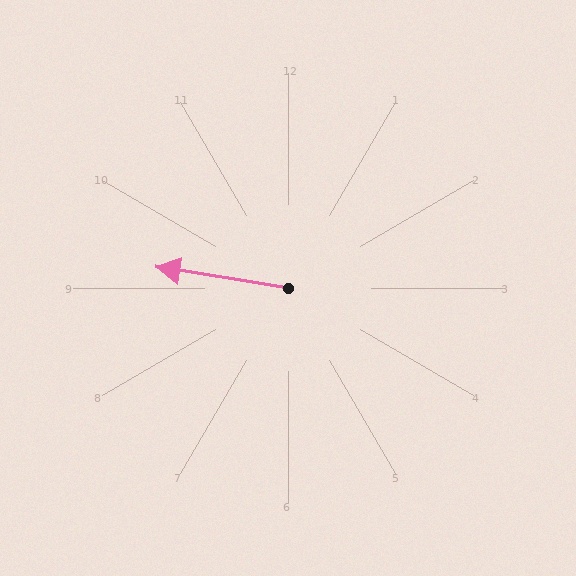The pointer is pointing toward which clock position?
Roughly 9 o'clock.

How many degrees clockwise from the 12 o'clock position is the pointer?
Approximately 279 degrees.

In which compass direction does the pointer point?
West.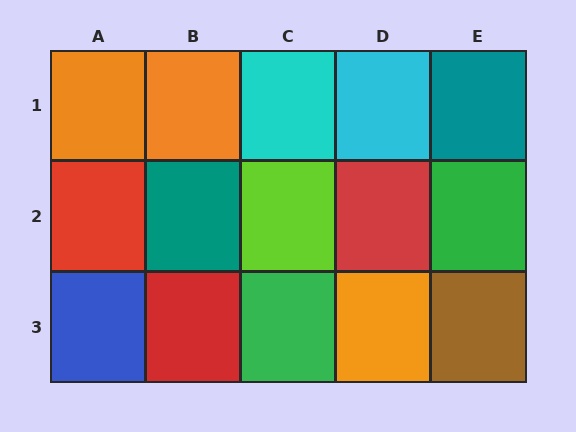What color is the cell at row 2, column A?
Red.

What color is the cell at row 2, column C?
Lime.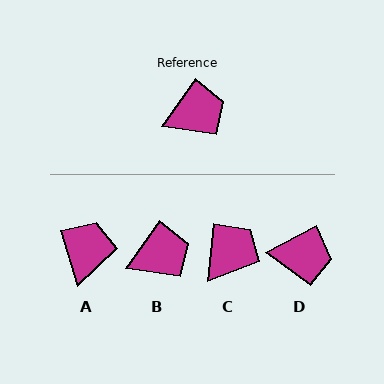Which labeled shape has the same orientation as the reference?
B.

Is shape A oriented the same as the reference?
No, it is off by about 52 degrees.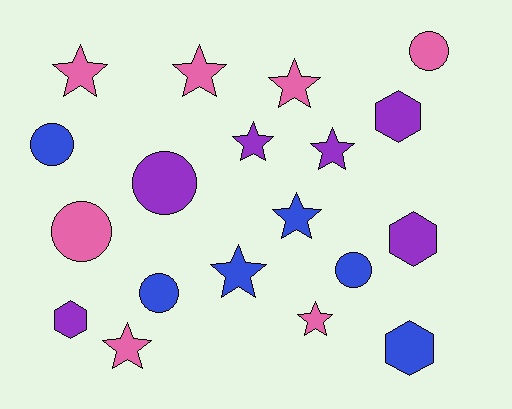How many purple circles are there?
There is 1 purple circle.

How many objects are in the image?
There are 19 objects.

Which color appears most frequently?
Pink, with 7 objects.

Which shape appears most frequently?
Star, with 9 objects.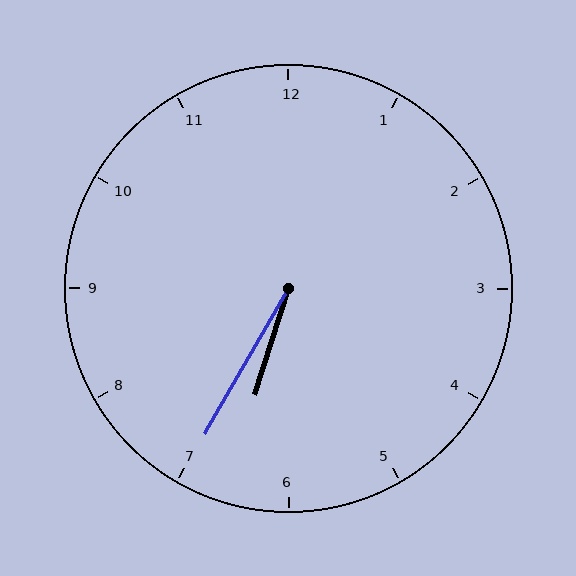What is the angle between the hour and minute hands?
Approximately 12 degrees.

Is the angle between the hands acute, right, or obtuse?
It is acute.